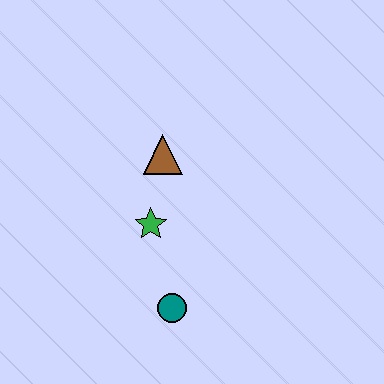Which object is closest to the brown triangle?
The green star is closest to the brown triangle.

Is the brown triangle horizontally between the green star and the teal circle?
Yes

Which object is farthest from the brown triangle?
The teal circle is farthest from the brown triangle.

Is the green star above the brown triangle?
No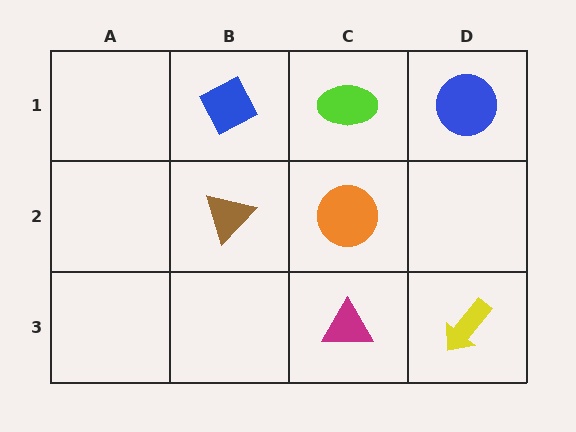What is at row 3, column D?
A yellow arrow.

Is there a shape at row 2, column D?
No, that cell is empty.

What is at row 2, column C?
An orange circle.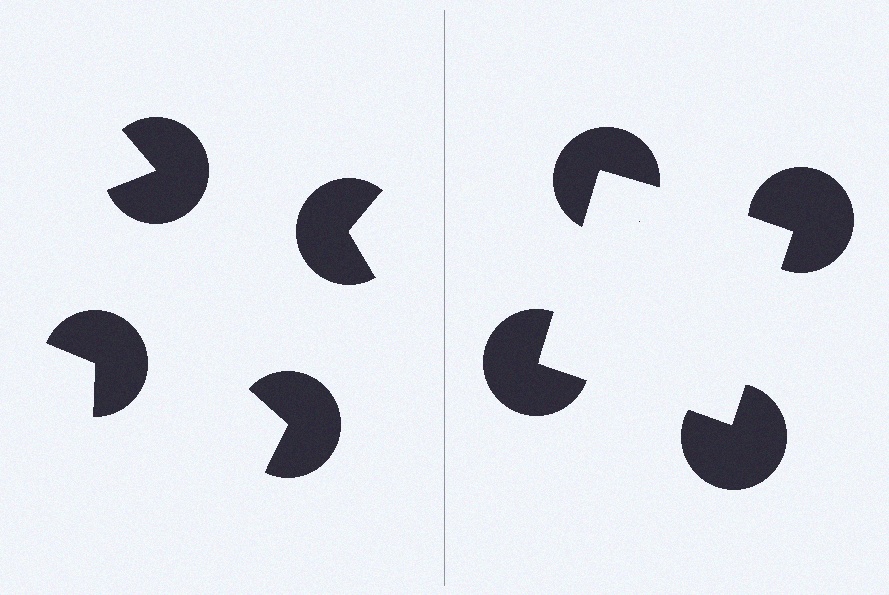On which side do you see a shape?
An illusory square appears on the right side. On the left side the wedge cuts are rotated, so no coherent shape forms.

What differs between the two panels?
The pac-man discs are positioned identically on both sides; only the wedge orientations differ. On the right they align to a square; on the left they are misaligned.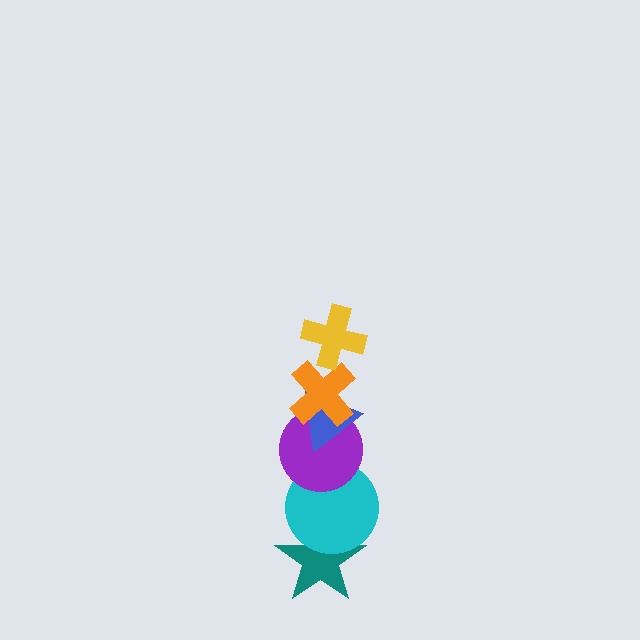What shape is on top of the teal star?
The cyan circle is on top of the teal star.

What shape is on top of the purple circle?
The blue triangle is on top of the purple circle.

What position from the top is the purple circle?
The purple circle is 4th from the top.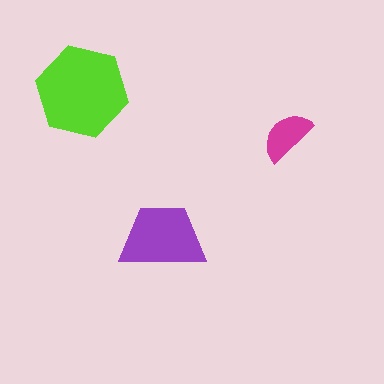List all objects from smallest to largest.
The magenta semicircle, the purple trapezoid, the lime hexagon.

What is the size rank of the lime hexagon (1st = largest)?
1st.